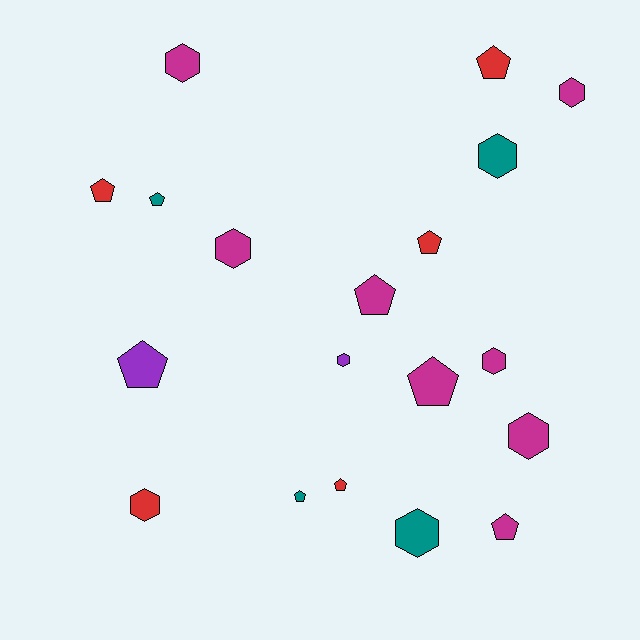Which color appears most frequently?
Magenta, with 8 objects.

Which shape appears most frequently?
Pentagon, with 10 objects.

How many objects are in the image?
There are 19 objects.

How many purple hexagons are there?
There is 1 purple hexagon.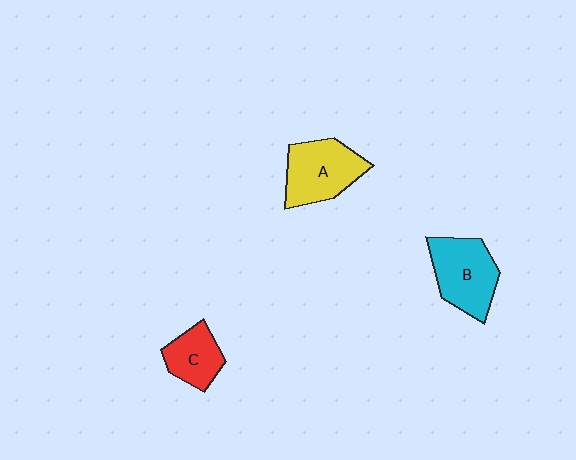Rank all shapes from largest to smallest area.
From largest to smallest: B (cyan), A (yellow), C (red).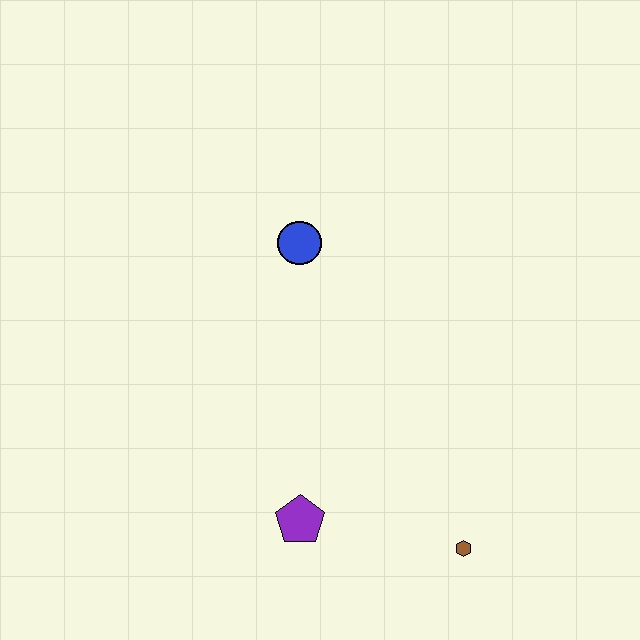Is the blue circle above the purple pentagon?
Yes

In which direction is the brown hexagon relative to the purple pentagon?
The brown hexagon is to the right of the purple pentagon.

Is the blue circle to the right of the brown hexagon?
No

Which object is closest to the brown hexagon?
The purple pentagon is closest to the brown hexagon.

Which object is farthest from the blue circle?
The brown hexagon is farthest from the blue circle.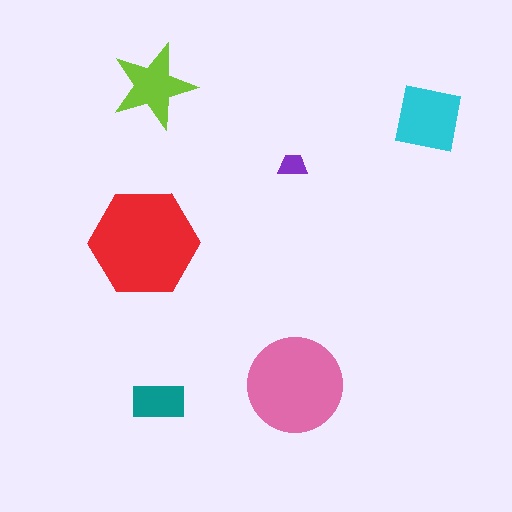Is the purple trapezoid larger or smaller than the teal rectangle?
Smaller.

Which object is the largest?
The red hexagon.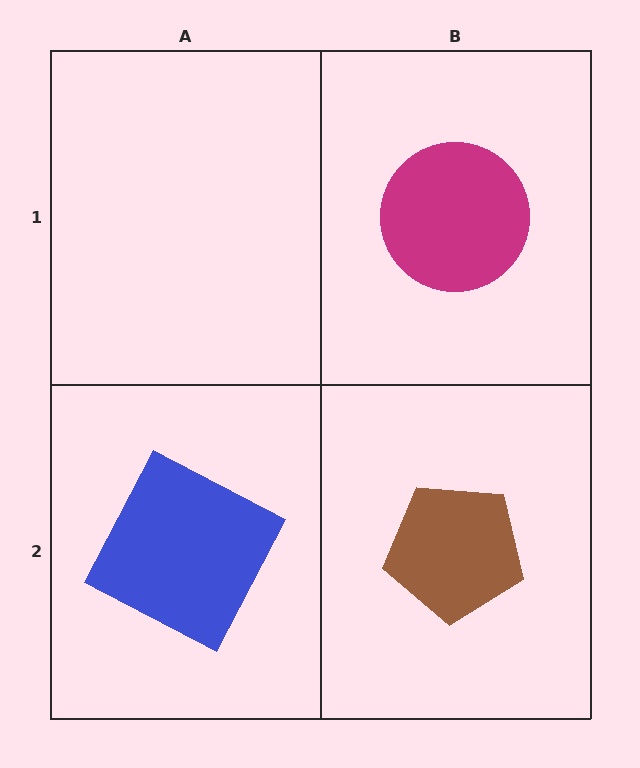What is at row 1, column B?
A magenta circle.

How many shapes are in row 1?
1 shape.